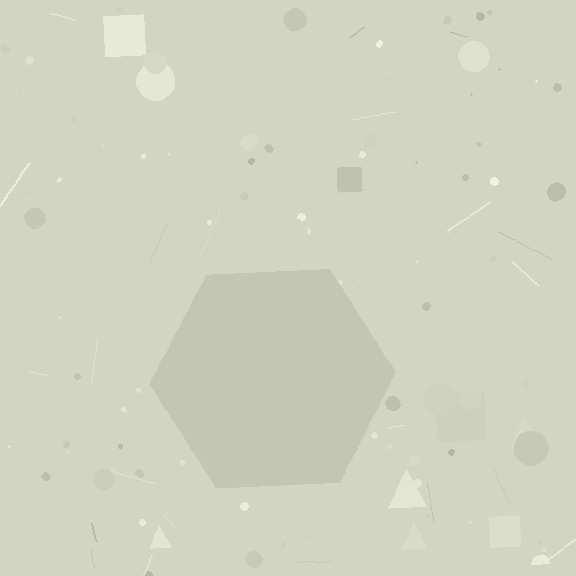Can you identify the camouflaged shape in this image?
The camouflaged shape is a hexagon.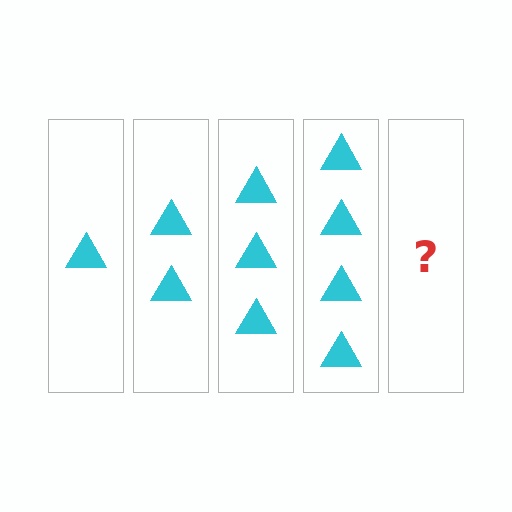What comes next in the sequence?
The next element should be 5 triangles.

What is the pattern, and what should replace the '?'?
The pattern is that each step adds one more triangle. The '?' should be 5 triangles.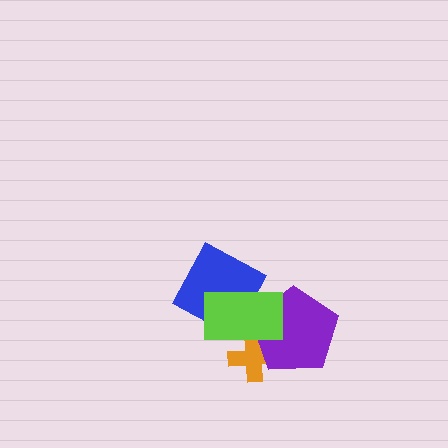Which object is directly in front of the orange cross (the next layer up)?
The purple pentagon is directly in front of the orange cross.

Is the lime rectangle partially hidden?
No, no other shape covers it.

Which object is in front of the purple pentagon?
The lime rectangle is in front of the purple pentagon.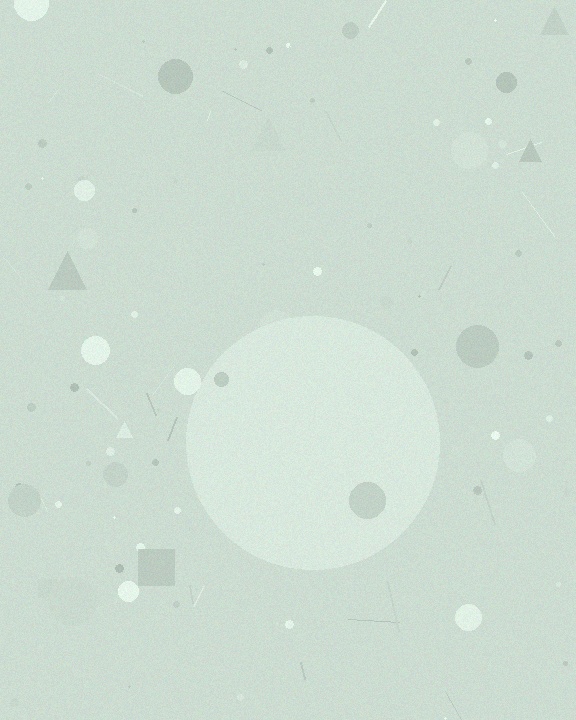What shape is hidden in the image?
A circle is hidden in the image.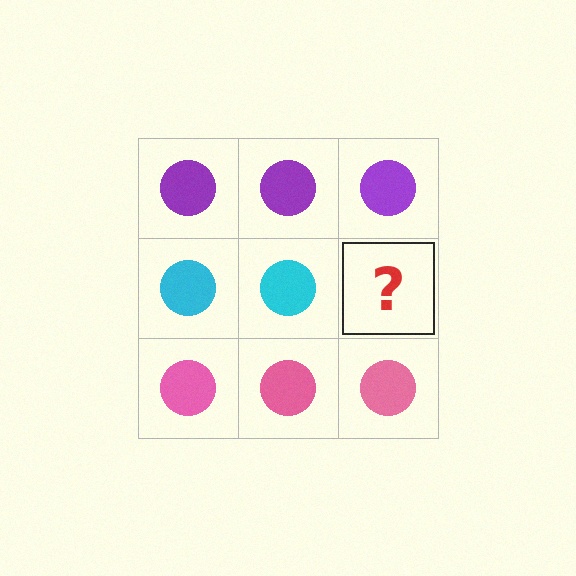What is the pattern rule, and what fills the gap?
The rule is that each row has a consistent color. The gap should be filled with a cyan circle.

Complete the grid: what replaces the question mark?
The question mark should be replaced with a cyan circle.